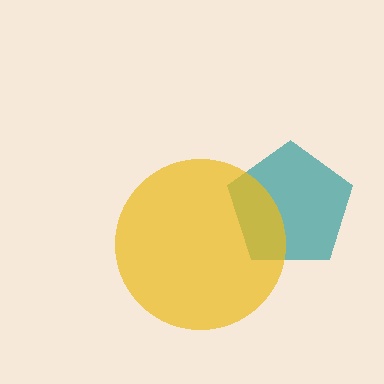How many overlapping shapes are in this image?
There are 2 overlapping shapes in the image.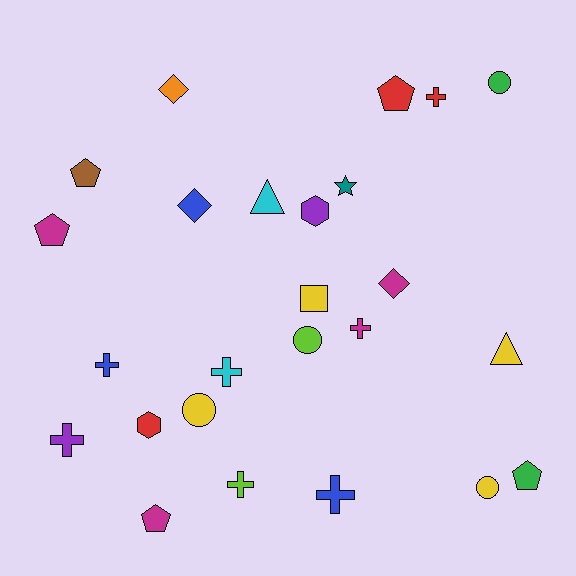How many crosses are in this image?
There are 7 crosses.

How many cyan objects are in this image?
There are 2 cyan objects.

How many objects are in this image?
There are 25 objects.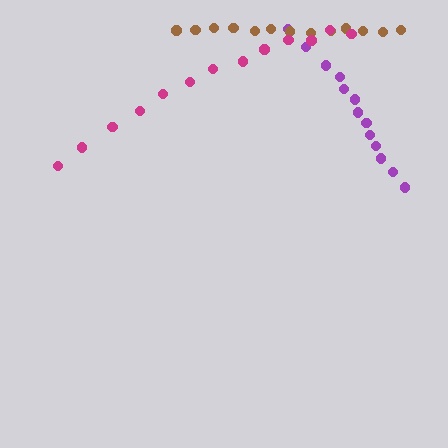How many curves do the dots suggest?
There are 3 distinct paths.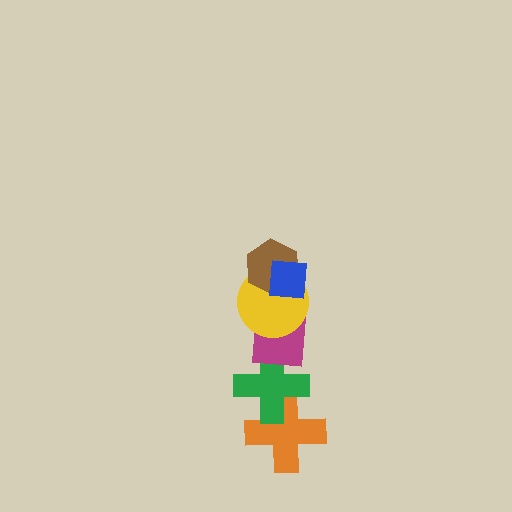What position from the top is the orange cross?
The orange cross is 6th from the top.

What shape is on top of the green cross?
The magenta square is on top of the green cross.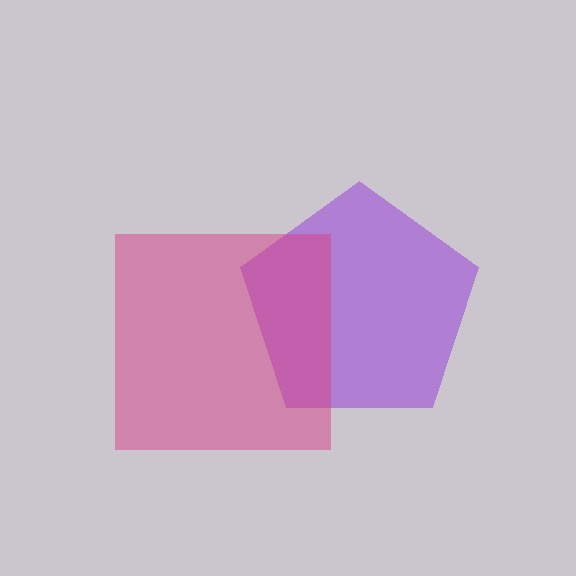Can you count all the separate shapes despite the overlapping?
Yes, there are 2 separate shapes.